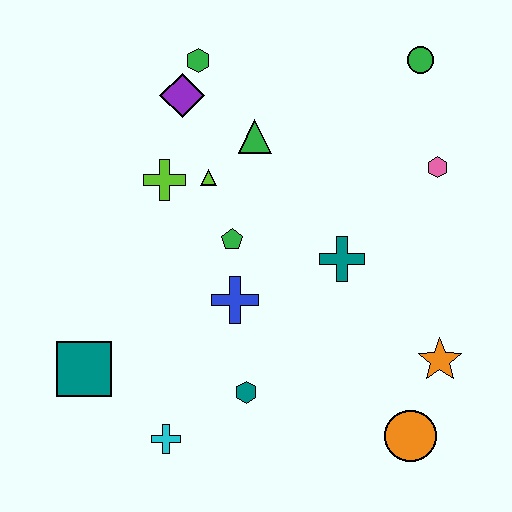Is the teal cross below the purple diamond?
Yes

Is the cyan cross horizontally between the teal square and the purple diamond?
Yes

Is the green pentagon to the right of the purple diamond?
Yes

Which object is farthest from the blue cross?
The green circle is farthest from the blue cross.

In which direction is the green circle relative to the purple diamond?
The green circle is to the right of the purple diamond.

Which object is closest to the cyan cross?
The teal hexagon is closest to the cyan cross.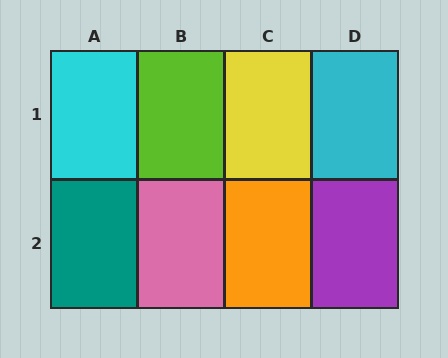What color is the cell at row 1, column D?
Cyan.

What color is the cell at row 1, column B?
Lime.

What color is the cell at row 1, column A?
Cyan.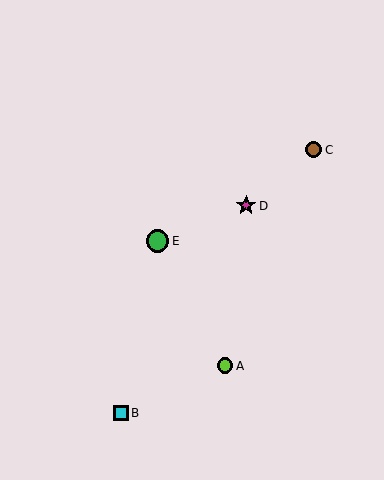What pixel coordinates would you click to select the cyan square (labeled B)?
Click at (121, 413) to select the cyan square B.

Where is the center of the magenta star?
The center of the magenta star is at (246, 206).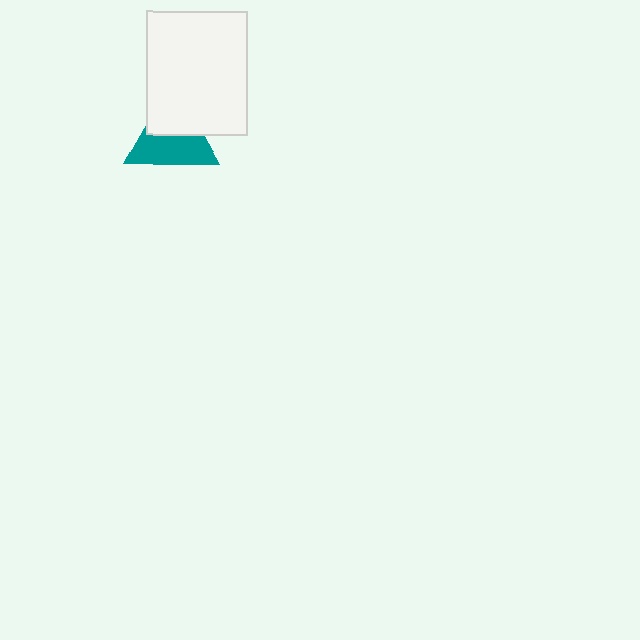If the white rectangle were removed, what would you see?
You would see the complete teal triangle.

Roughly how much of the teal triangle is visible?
About half of it is visible (roughly 58%).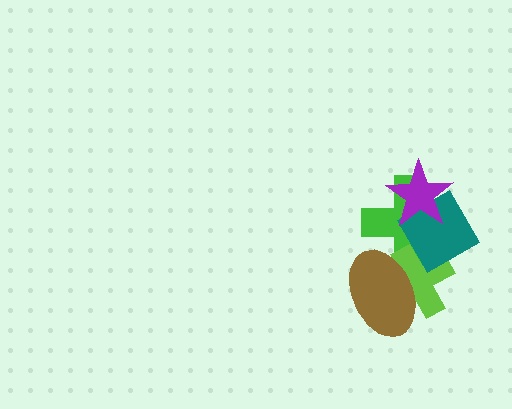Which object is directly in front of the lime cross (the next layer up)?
The teal diamond is directly in front of the lime cross.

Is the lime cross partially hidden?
Yes, it is partially covered by another shape.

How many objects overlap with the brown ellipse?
2 objects overlap with the brown ellipse.